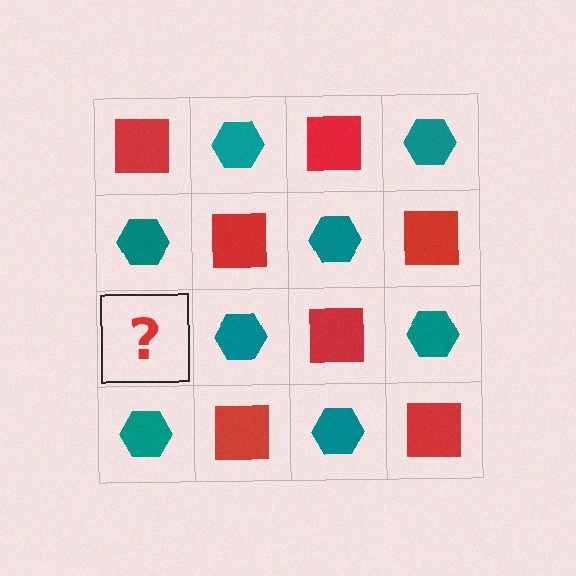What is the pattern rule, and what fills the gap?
The rule is that it alternates red square and teal hexagon in a checkerboard pattern. The gap should be filled with a red square.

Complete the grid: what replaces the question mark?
The question mark should be replaced with a red square.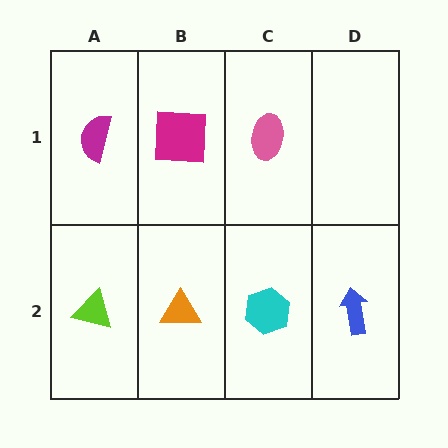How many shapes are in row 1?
3 shapes.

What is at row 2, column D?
A blue arrow.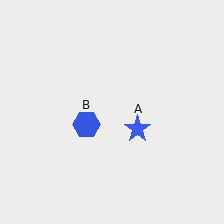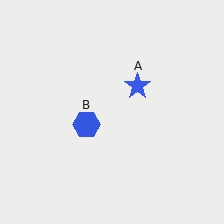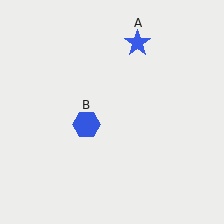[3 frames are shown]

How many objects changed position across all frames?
1 object changed position: blue star (object A).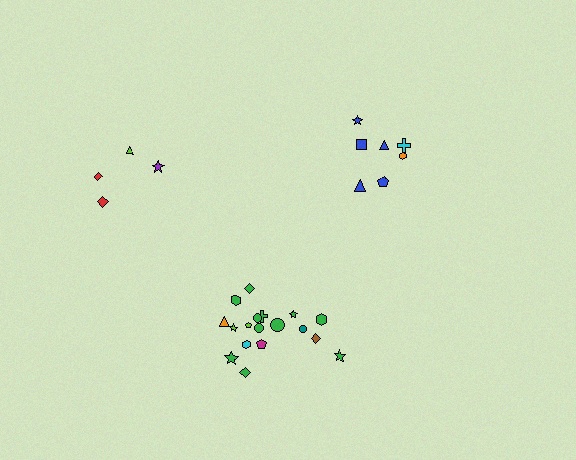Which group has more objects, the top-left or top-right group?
The top-right group.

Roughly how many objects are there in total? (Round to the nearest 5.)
Roughly 30 objects in total.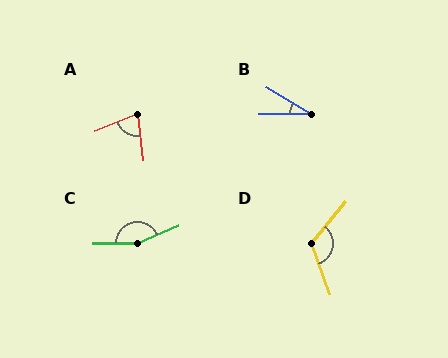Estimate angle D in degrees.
Approximately 120 degrees.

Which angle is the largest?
C, at approximately 156 degrees.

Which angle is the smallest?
B, at approximately 30 degrees.